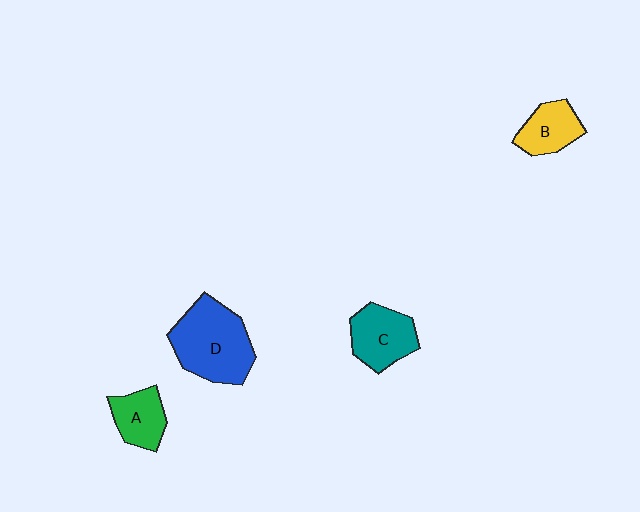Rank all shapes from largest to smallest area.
From largest to smallest: D (blue), C (teal), A (green), B (yellow).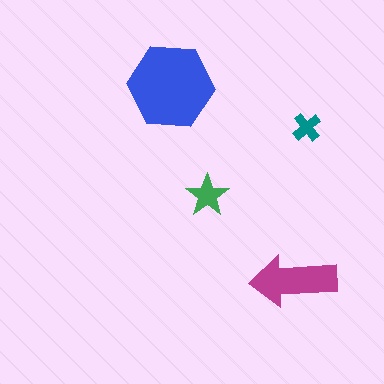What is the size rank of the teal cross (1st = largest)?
4th.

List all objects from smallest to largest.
The teal cross, the green star, the magenta arrow, the blue hexagon.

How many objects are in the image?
There are 4 objects in the image.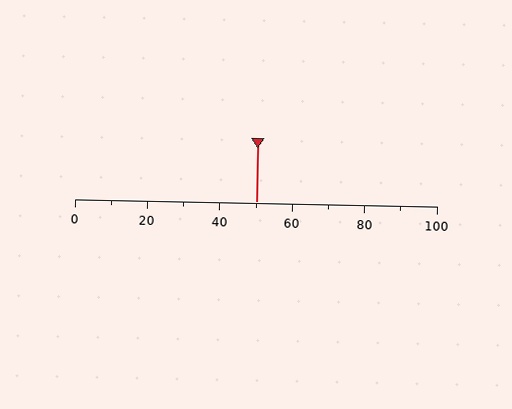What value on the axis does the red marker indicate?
The marker indicates approximately 50.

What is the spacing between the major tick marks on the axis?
The major ticks are spaced 20 apart.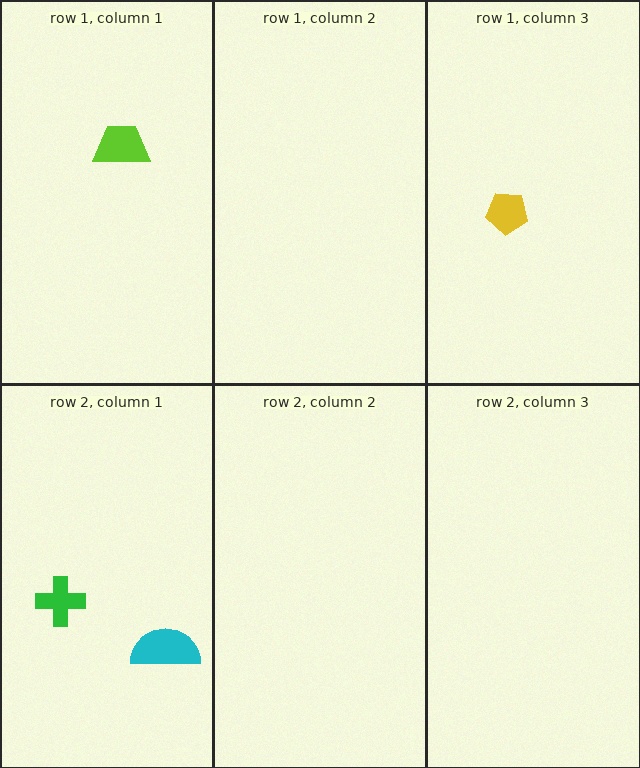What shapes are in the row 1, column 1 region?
The lime trapezoid.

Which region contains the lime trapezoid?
The row 1, column 1 region.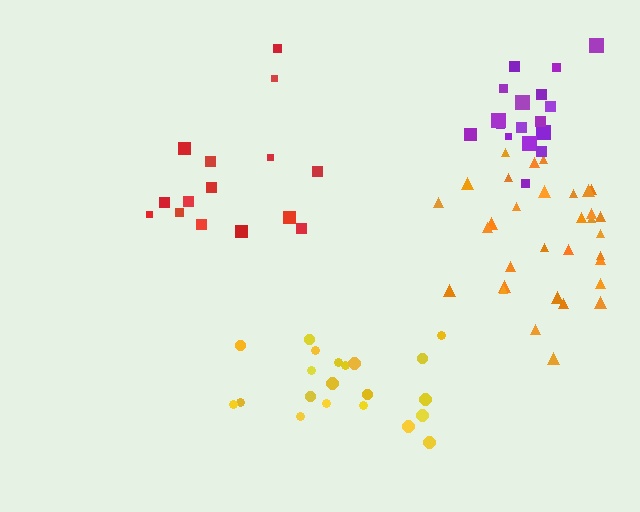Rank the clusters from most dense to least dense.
orange, purple, yellow, red.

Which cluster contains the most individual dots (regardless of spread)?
Orange (32).